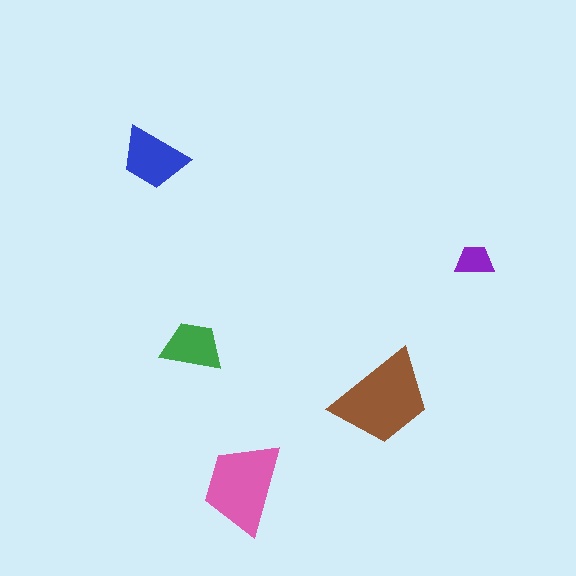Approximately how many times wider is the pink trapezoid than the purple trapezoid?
About 2.5 times wider.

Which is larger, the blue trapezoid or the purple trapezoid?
The blue one.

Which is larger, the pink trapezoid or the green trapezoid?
The pink one.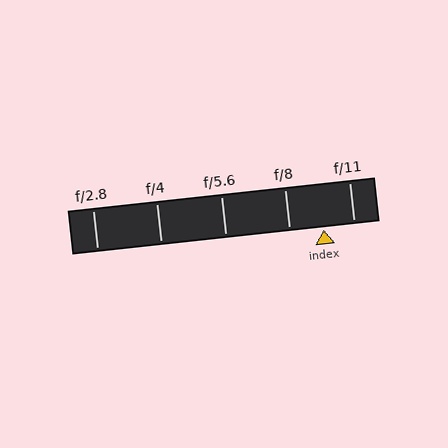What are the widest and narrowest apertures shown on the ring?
The widest aperture shown is f/2.8 and the narrowest is f/11.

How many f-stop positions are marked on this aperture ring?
There are 5 f-stop positions marked.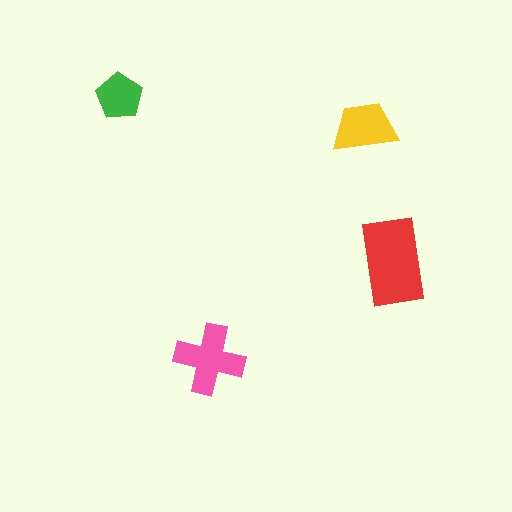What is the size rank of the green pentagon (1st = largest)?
4th.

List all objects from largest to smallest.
The red rectangle, the pink cross, the yellow trapezoid, the green pentagon.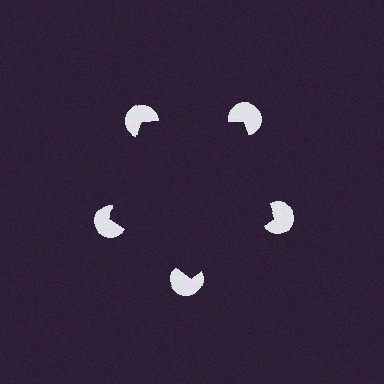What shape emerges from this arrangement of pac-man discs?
An illusory pentagon — its edges are inferred from the aligned wedge cuts in the pac-man discs, not physically drawn.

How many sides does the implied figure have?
5 sides.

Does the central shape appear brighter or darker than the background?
It typically appears slightly darker than the background, even though no actual brightness change is drawn.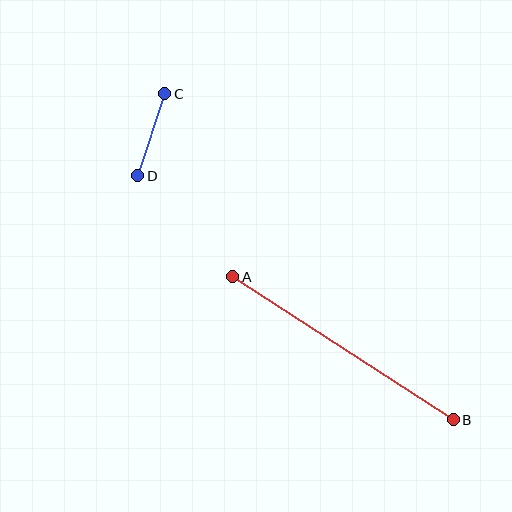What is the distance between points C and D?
The distance is approximately 86 pixels.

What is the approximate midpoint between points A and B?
The midpoint is at approximately (343, 348) pixels.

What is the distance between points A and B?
The distance is approximately 263 pixels.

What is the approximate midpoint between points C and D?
The midpoint is at approximately (151, 135) pixels.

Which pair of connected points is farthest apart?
Points A and B are farthest apart.